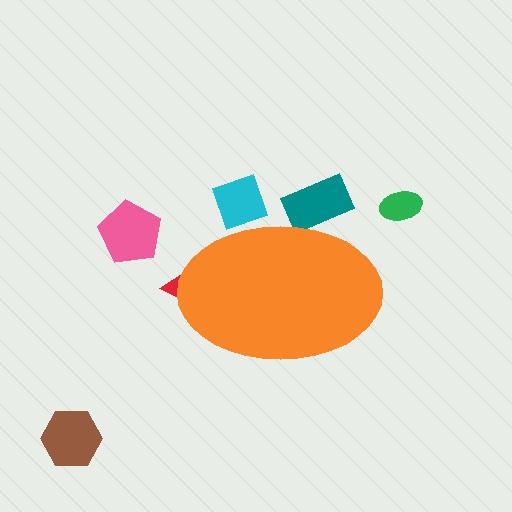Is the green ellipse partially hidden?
No, the green ellipse is fully visible.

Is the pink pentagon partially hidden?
No, the pink pentagon is fully visible.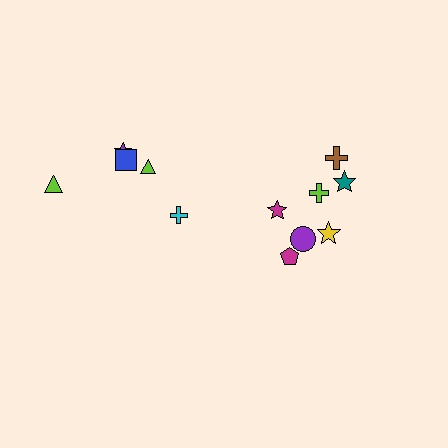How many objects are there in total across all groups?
There are 12 objects.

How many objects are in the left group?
There are 5 objects.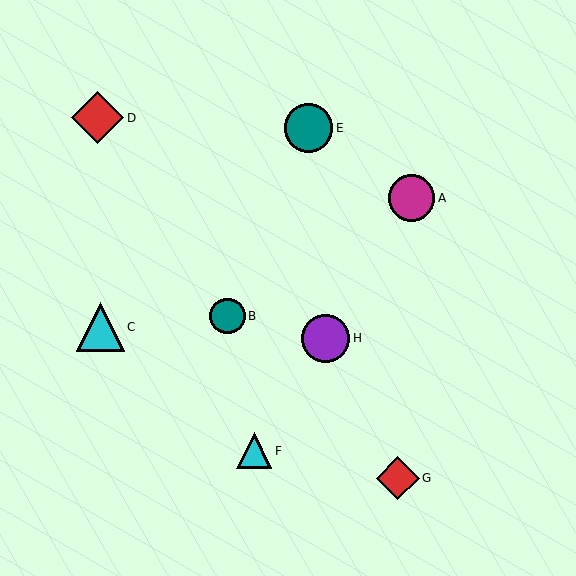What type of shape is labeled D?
Shape D is a red diamond.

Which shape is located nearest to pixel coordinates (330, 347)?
The purple circle (labeled H) at (326, 338) is nearest to that location.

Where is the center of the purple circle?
The center of the purple circle is at (326, 338).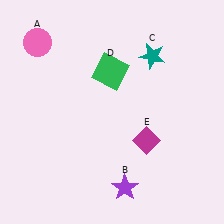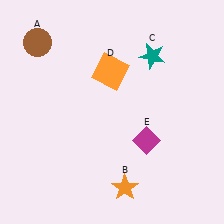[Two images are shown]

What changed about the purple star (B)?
In Image 1, B is purple. In Image 2, it changed to orange.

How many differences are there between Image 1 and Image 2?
There are 3 differences between the two images.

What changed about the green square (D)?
In Image 1, D is green. In Image 2, it changed to orange.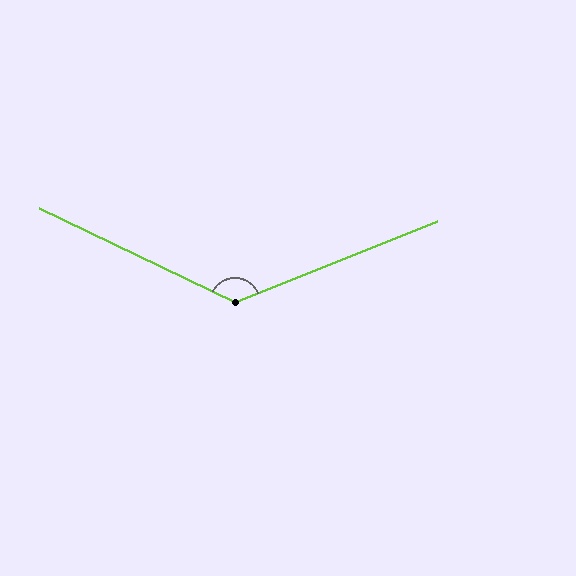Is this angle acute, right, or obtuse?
It is obtuse.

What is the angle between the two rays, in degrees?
Approximately 132 degrees.